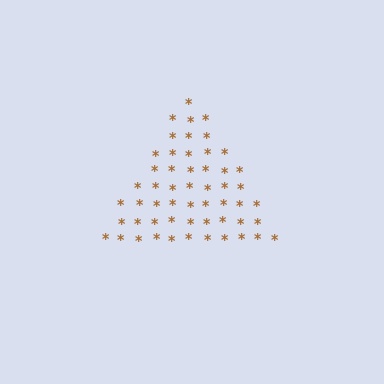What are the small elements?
The small elements are asterisks.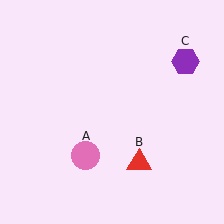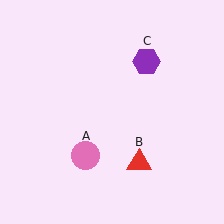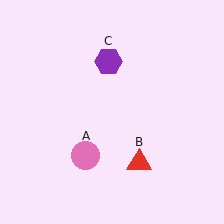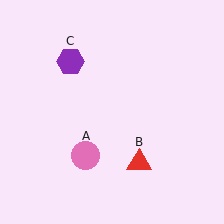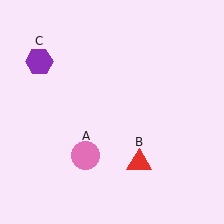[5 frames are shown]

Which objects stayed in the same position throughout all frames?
Pink circle (object A) and red triangle (object B) remained stationary.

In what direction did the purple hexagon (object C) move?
The purple hexagon (object C) moved left.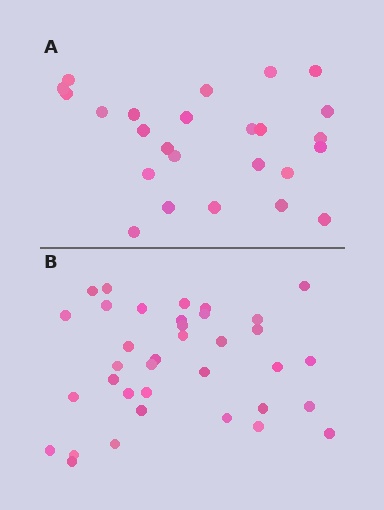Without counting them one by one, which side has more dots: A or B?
Region B (the bottom region) has more dots.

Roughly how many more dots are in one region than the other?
Region B has roughly 12 or so more dots than region A.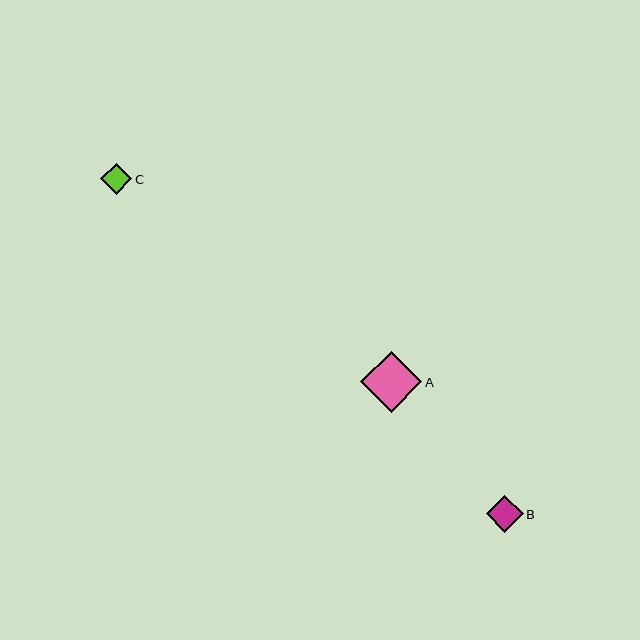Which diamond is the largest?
Diamond A is the largest with a size of approximately 62 pixels.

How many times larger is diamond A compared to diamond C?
Diamond A is approximately 2.0 times the size of diamond C.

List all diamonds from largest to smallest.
From largest to smallest: A, B, C.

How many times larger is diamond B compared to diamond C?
Diamond B is approximately 1.2 times the size of diamond C.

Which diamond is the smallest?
Diamond C is the smallest with a size of approximately 31 pixels.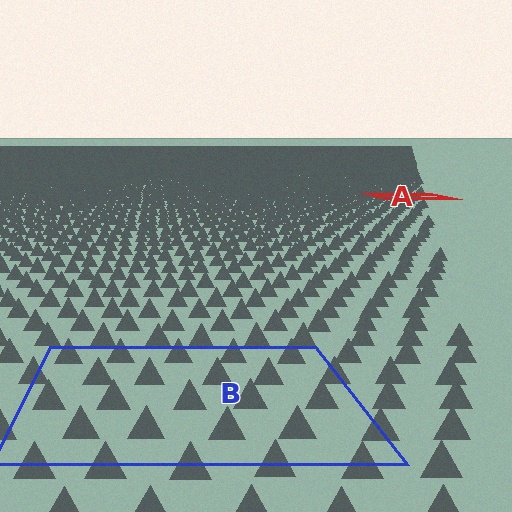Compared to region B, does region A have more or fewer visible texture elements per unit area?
Region A has more texture elements per unit area — they are packed more densely because it is farther away.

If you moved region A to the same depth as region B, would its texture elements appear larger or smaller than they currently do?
They would appear larger. At a closer depth, the same texture elements are projected at a bigger on-screen size.